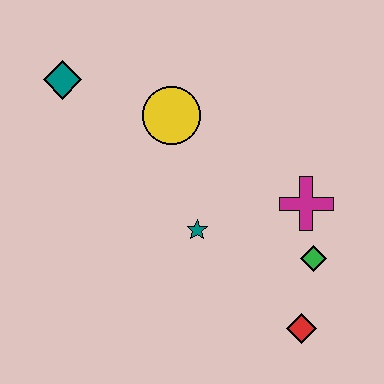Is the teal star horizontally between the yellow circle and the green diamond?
Yes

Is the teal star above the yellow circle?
No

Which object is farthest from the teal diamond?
The red diamond is farthest from the teal diamond.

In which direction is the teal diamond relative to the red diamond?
The teal diamond is above the red diamond.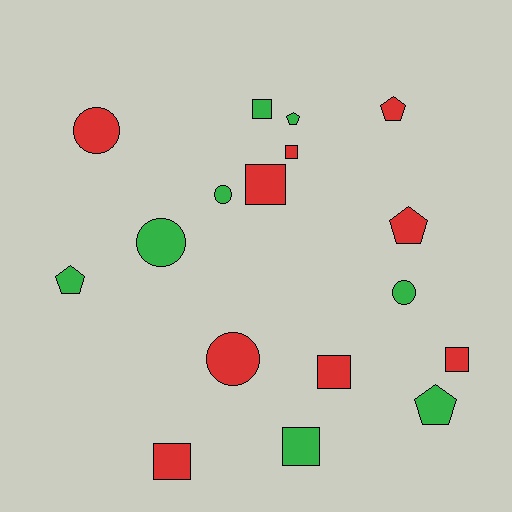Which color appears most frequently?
Red, with 9 objects.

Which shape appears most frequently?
Square, with 7 objects.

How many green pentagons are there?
There are 3 green pentagons.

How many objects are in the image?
There are 17 objects.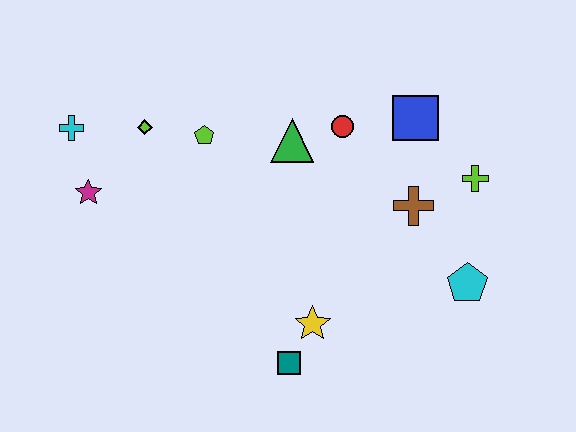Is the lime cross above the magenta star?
Yes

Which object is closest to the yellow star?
The teal square is closest to the yellow star.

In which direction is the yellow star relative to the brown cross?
The yellow star is below the brown cross.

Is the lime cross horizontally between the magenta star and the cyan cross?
No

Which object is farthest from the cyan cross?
The cyan pentagon is farthest from the cyan cross.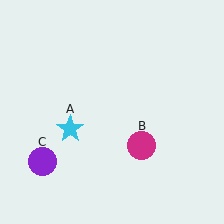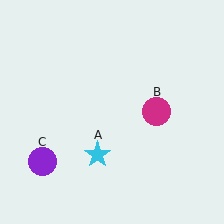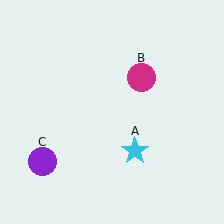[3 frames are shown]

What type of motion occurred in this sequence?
The cyan star (object A), magenta circle (object B) rotated counterclockwise around the center of the scene.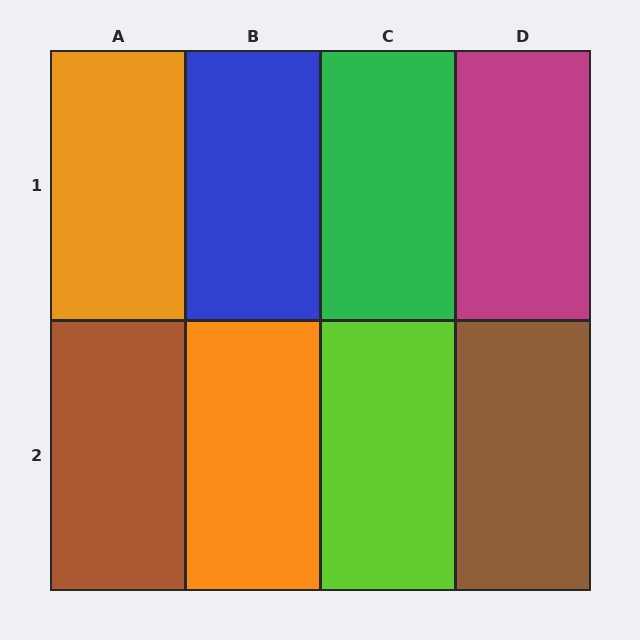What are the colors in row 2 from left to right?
Brown, orange, lime, brown.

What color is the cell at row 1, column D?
Magenta.